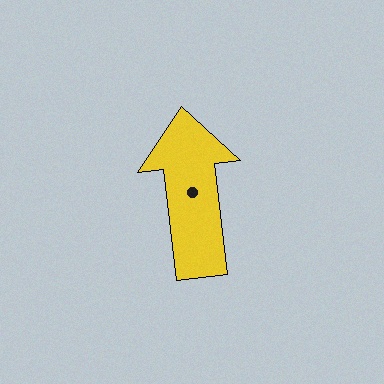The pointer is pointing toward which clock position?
Roughly 12 o'clock.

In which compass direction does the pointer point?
North.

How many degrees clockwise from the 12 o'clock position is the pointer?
Approximately 353 degrees.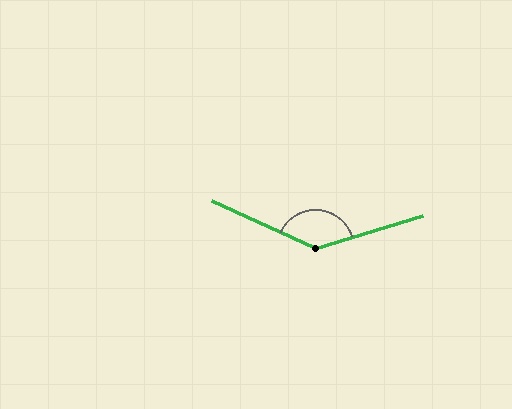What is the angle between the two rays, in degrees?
Approximately 138 degrees.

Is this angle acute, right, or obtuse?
It is obtuse.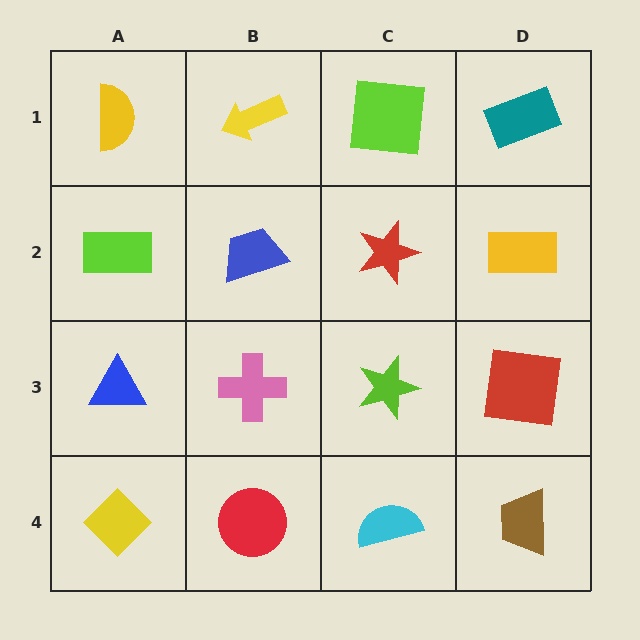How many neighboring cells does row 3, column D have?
3.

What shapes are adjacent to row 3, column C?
A red star (row 2, column C), a cyan semicircle (row 4, column C), a pink cross (row 3, column B), a red square (row 3, column D).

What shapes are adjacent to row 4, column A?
A blue triangle (row 3, column A), a red circle (row 4, column B).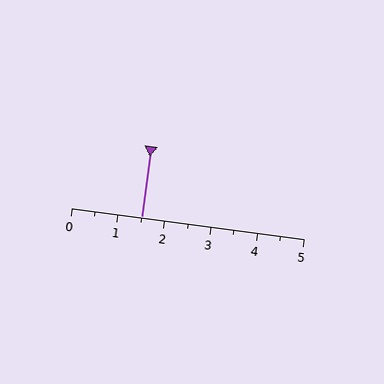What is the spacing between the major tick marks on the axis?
The major ticks are spaced 1 apart.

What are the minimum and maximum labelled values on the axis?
The axis runs from 0 to 5.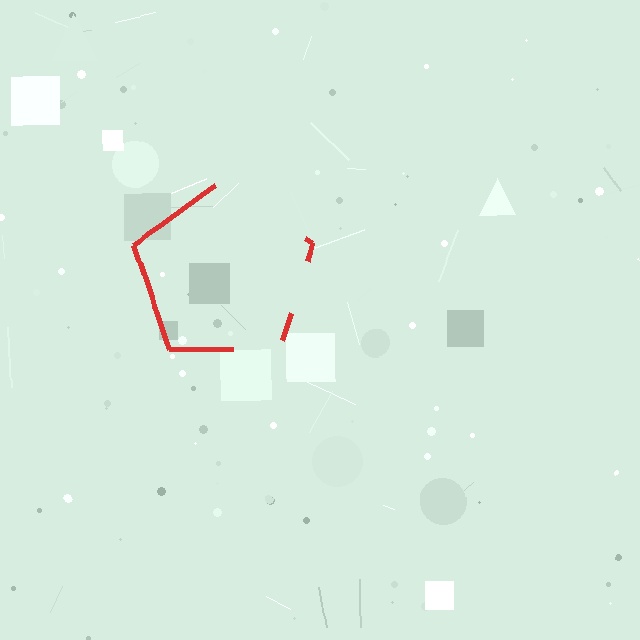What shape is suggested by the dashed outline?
The dashed outline suggests a pentagon.